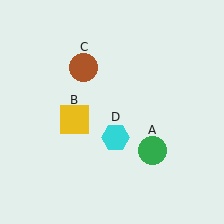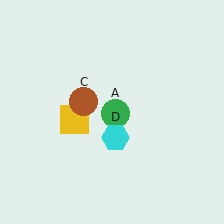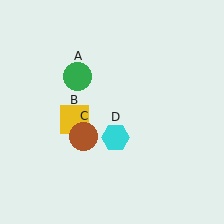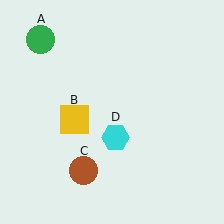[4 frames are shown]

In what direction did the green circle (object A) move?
The green circle (object A) moved up and to the left.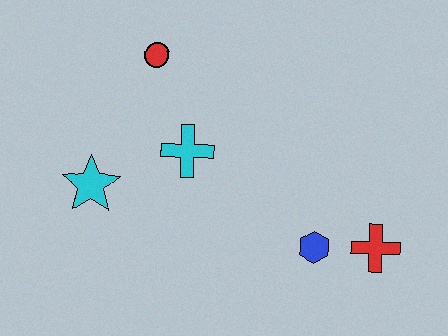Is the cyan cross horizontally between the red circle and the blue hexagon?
Yes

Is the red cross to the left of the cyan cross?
No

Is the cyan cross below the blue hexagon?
No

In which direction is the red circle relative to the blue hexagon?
The red circle is above the blue hexagon.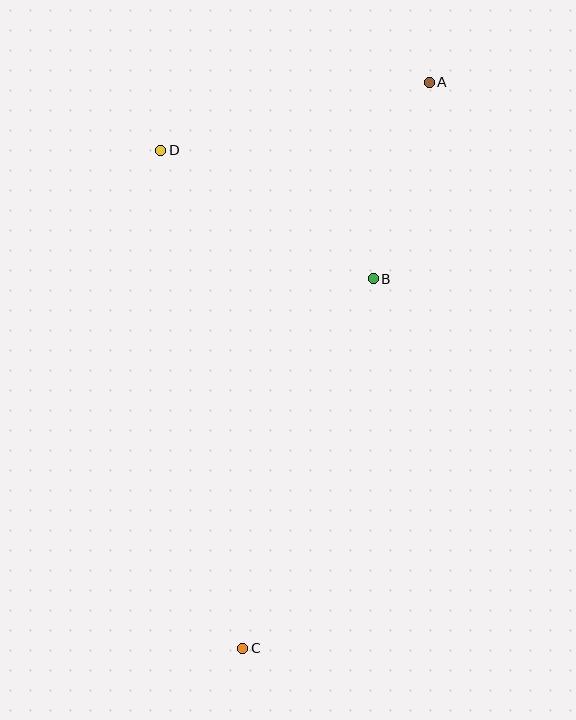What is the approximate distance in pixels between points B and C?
The distance between B and C is approximately 392 pixels.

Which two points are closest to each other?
Points A and B are closest to each other.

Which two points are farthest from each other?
Points A and C are farthest from each other.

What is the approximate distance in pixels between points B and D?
The distance between B and D is approximately 248 pixels.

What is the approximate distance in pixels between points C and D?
The distance between C and D is approximately 505 pixels.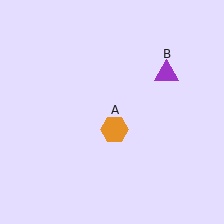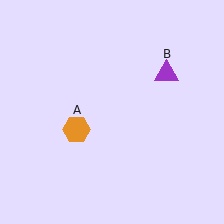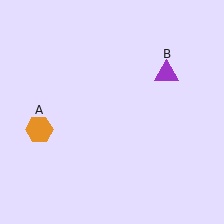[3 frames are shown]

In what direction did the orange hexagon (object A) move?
The orange hexagon (object A) moved left.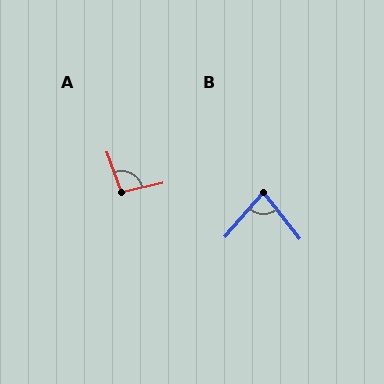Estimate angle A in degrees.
Approximately 98 degrees.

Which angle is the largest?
A, at approximately 98 degrees.